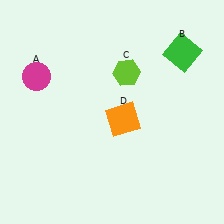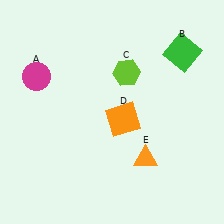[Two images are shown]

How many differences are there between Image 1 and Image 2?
There is 1 difference between the two images.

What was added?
An orange triangle (E) was added in Image 2.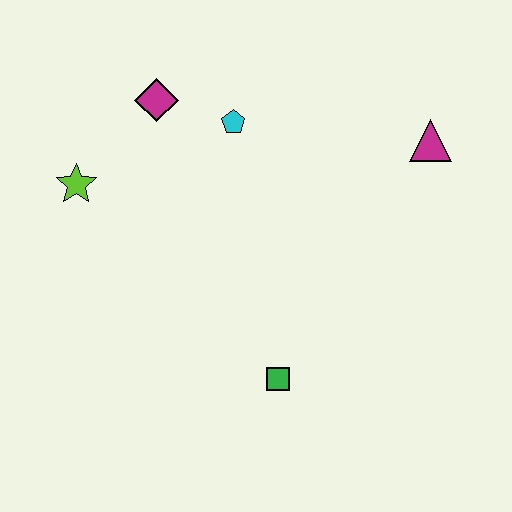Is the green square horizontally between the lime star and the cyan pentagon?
No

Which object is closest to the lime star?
The magenta diamond is closest to the lime star.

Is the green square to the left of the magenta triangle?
Yes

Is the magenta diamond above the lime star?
Yes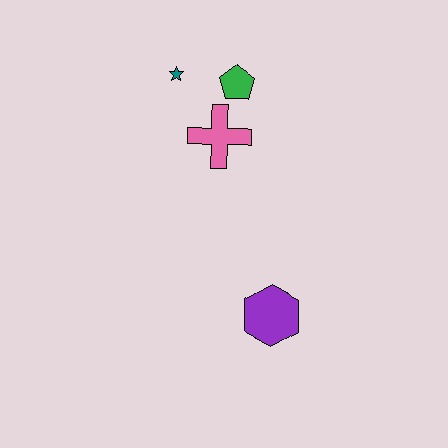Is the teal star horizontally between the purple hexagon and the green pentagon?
No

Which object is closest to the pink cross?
The green pentagon is closest to the pink cross.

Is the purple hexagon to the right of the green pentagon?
Yes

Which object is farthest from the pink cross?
The purple hexagon is farthest from the pink cross.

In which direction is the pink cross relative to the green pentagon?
The pink cross is below the green pentagon.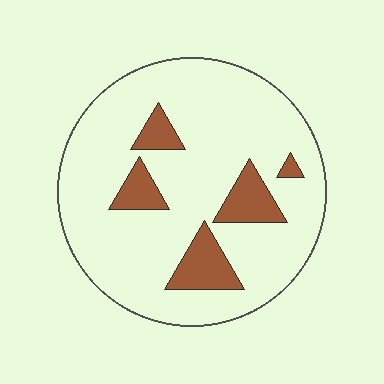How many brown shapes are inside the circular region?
5.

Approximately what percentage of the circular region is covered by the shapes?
Approximately 15%.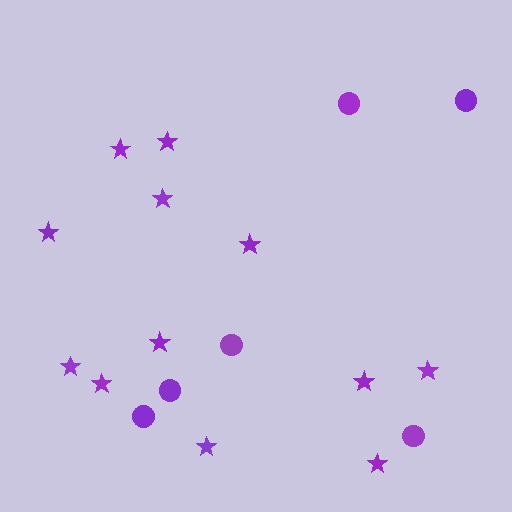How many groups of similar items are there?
There are 2 groups: one group of stars (12) and one group of circles (6).